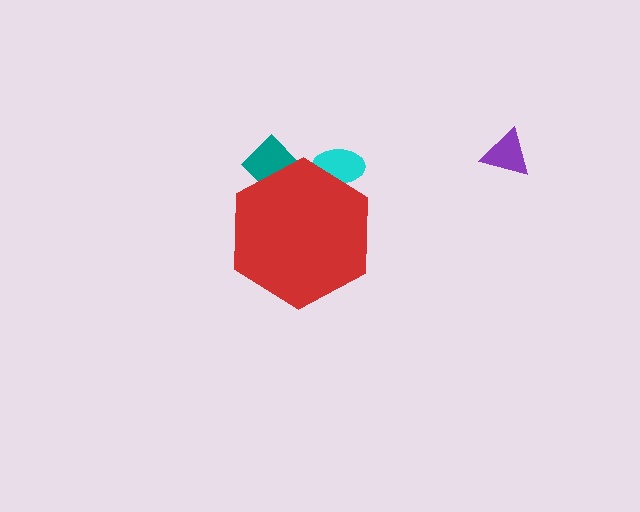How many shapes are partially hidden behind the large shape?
2 shapes are partially hidden.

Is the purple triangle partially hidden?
No, the purple triangle is fully visible.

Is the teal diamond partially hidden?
Yes, the teal diamond is partially hidden behind the red hexagon.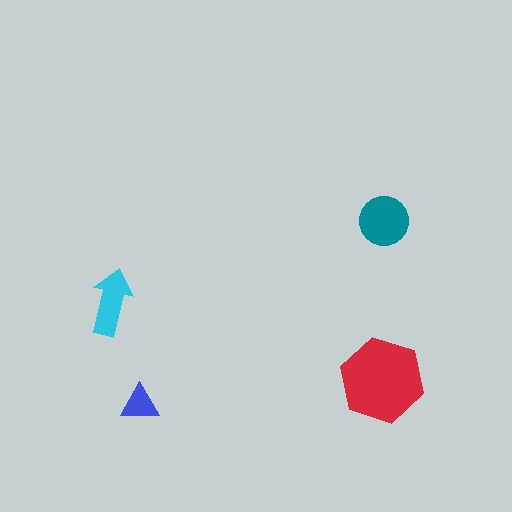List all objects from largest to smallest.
The red hexagon, the teal circle, the cyan arrow, the blue triangle.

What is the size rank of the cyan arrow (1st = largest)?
3rd.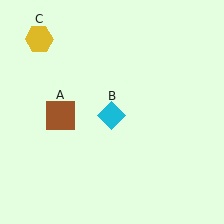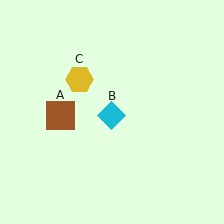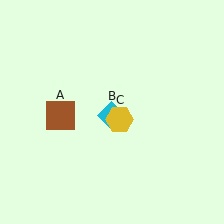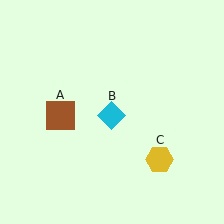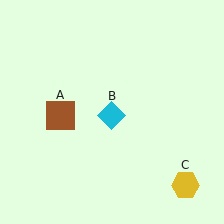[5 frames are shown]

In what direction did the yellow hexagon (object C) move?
The yellow hexagon (object C) moved down and to the right.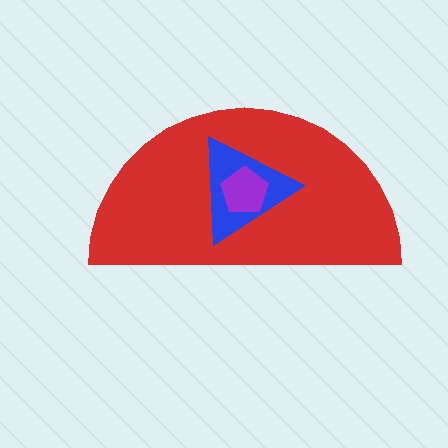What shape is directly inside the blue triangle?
The purple pentagon.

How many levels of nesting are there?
3.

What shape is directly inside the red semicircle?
The blue triangle.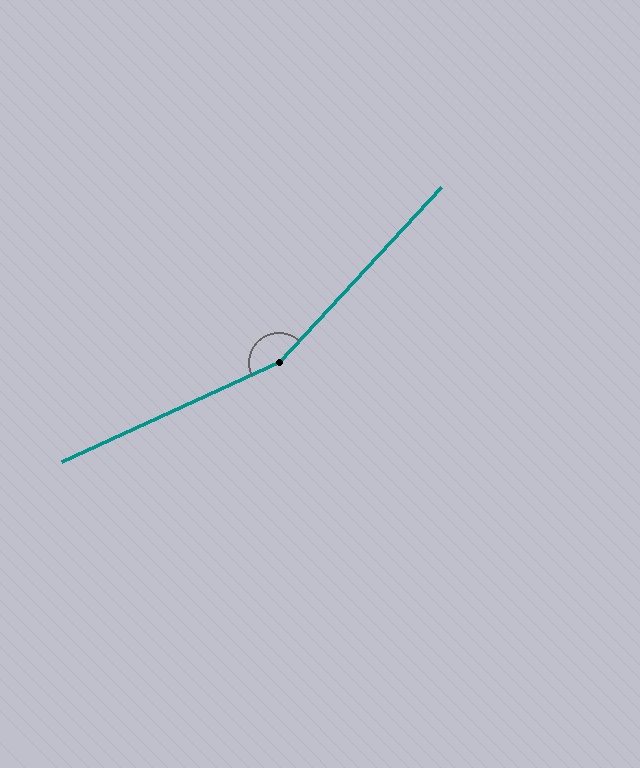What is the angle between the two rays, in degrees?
Approximately 158 degrees.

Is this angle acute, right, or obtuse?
It is obtuse.